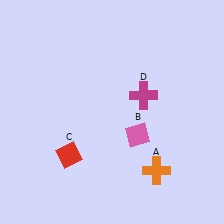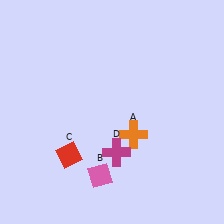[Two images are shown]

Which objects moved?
The objects that moved are: the orange cross (A), the pink diamond (B), the magenta cross (D).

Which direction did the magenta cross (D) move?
The magenta cross (D) moved down.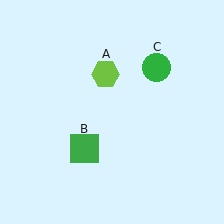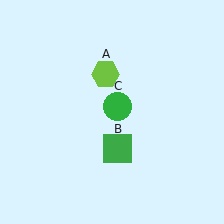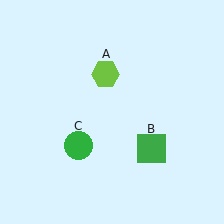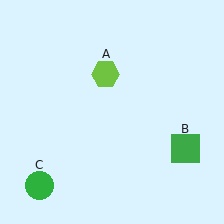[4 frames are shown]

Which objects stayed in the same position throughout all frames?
Lime hexagon (object A) remained stationary.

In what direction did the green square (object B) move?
The green square (object B) moved right.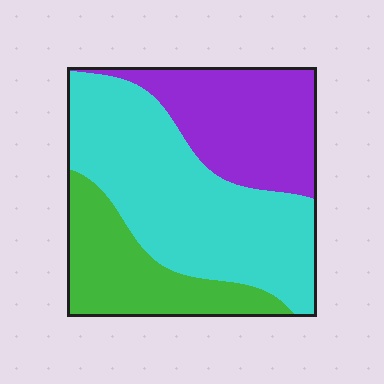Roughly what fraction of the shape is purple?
Purple takes up about one quarter (1/4) of the shape.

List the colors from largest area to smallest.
From largest to smallest: cyan, purple, green.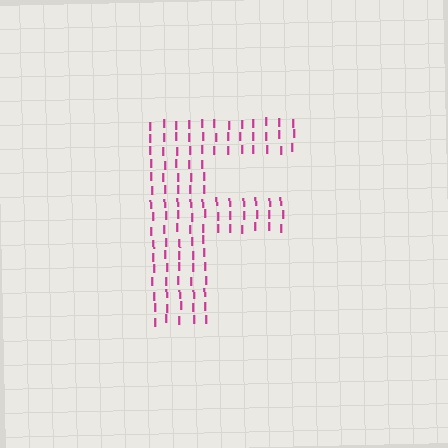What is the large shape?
The large shape is the letter F.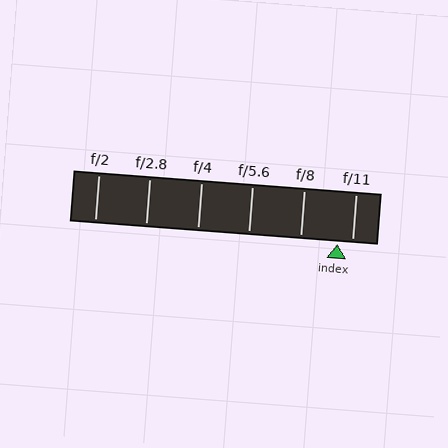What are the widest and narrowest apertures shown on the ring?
The widest aperture shown is f/2 and the narrowest is f/11.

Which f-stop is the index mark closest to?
The index mark is closest to f/11.